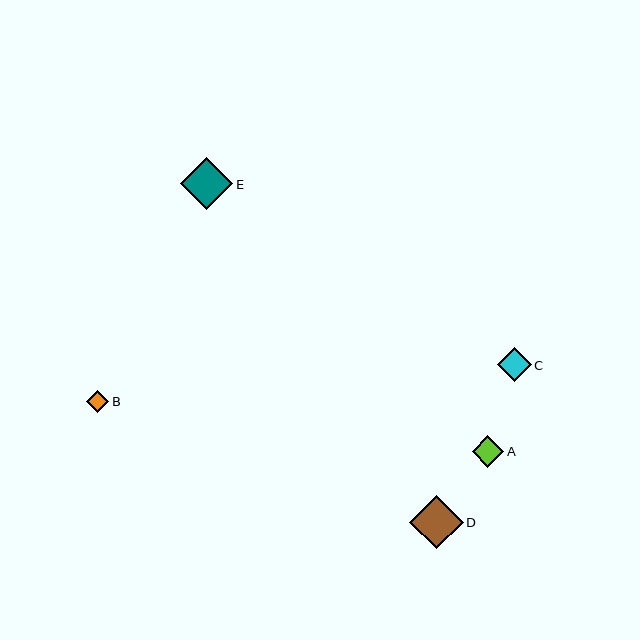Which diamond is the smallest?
Diamond B is the smallest with a size of approximately 23 pixels.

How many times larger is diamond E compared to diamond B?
Diamond E is approximately 2.3 times the size of diamond B.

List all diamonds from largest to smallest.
From largest to smallest: D, E, C, A, B.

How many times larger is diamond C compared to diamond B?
Diamond C is approximately 1.5 times the size of diamond B.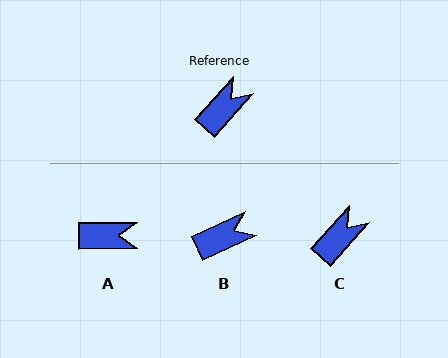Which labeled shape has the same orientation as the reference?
C.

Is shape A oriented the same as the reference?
No, it is off by about 47 degrees.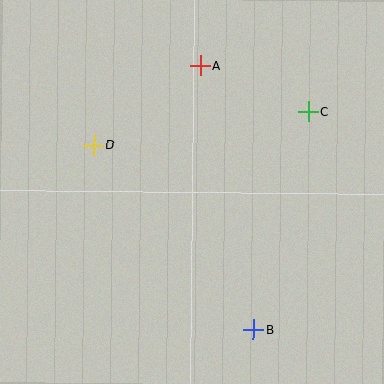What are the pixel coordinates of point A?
Point A is at (201, 66).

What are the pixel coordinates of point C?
Point C is at (308, 112).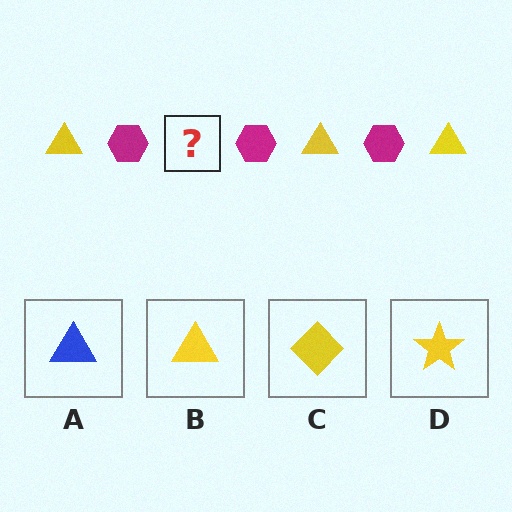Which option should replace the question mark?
Option B.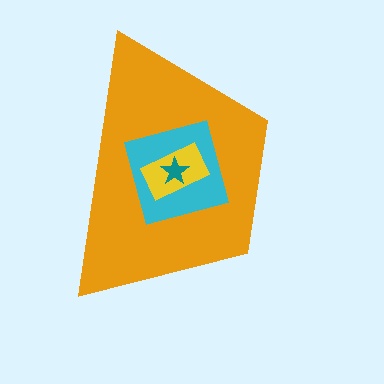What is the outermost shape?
The orange trapezoid.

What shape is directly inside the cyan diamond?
The yellow rectangle.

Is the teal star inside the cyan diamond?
Yes.